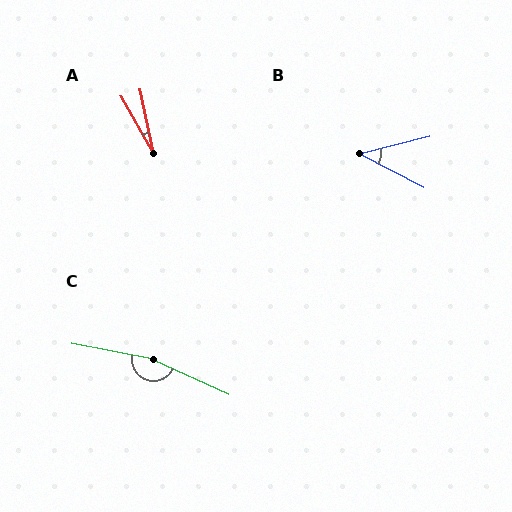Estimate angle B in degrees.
Approximately 41 degrees.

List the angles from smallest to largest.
A (17°), B (41°), C (166°).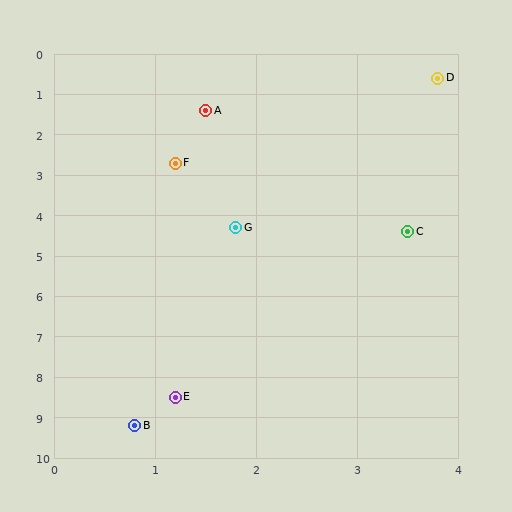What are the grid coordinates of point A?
Point A is at approximately (1.5, 1.4).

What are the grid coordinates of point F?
Point F is at approximately (1.2, 2.7).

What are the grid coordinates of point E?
Point E is at approximately (1.2, 8.5).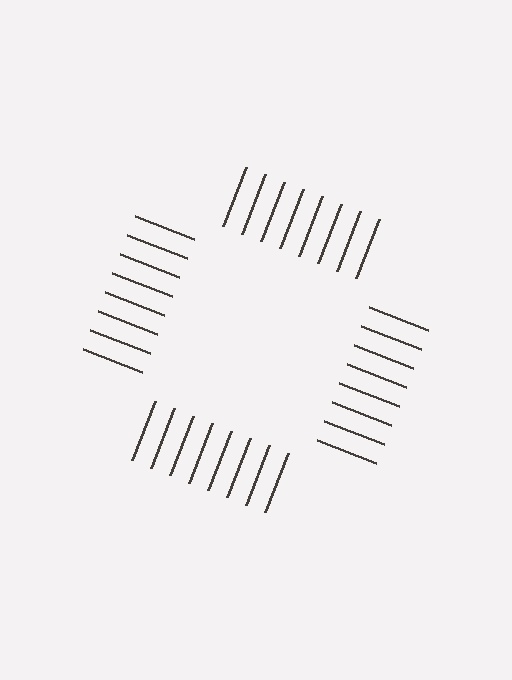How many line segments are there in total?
32 — 8 along each of the 4 edges.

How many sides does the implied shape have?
4 sides — the line-ends trace a square.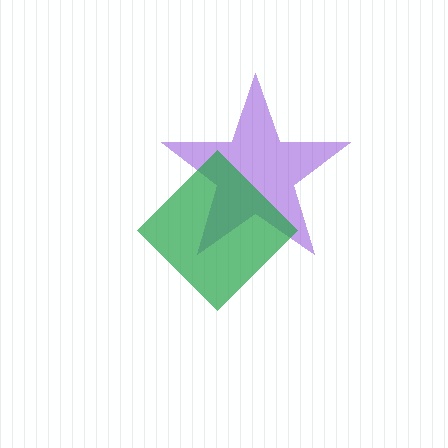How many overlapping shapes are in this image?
There are 2 overlapping shapes in the image.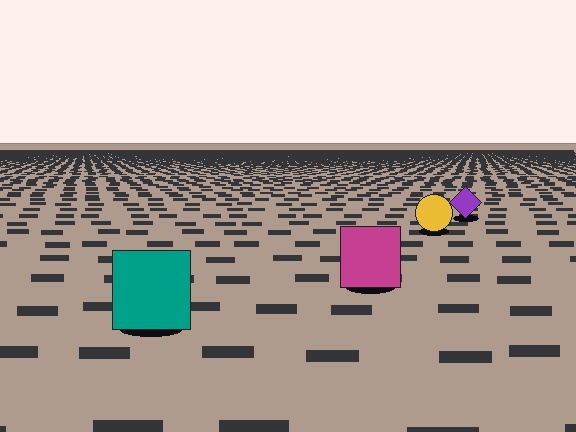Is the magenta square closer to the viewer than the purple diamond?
Yes. The magenta square is closer — you can tell from the texture gradient: the ground texture is coarser near it.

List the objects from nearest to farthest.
From nearest to farthest: the teal square, the magenta square, the yellow circle, the purple diamond.